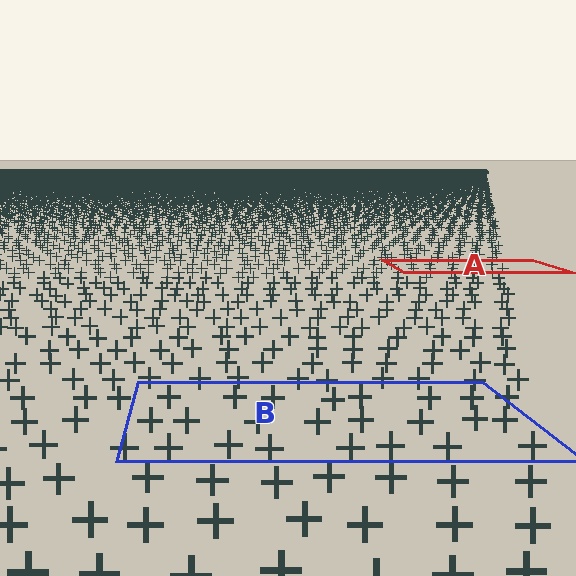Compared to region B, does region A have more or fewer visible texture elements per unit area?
Region A has more texture elements per unit area — they are packed more densely because it is farther away.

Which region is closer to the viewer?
Region B is closer. The texture elements there are larger and more spread out.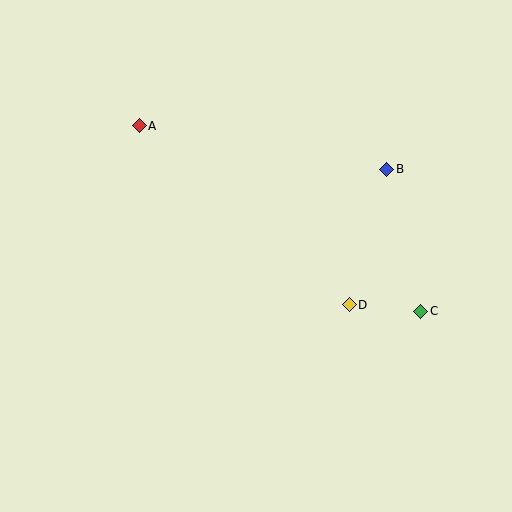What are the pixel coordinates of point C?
Point C is at (421, 311).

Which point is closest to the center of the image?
Point D at (349, 305) is closest to the center.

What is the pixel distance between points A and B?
The distance between A and B is 251 pixels.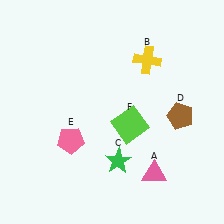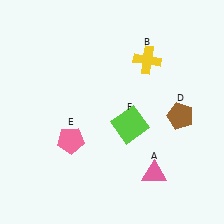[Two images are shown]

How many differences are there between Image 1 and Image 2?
There is 1 difference between the two images.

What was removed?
The green star (C) was removed in Image 2.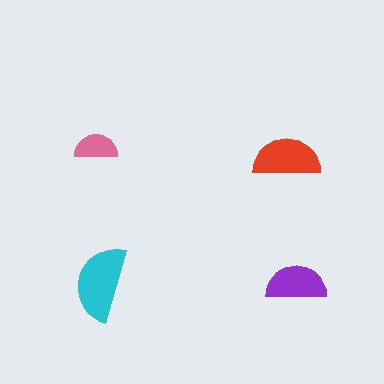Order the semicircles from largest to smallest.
the cyan one, the red one, the purple one, the pink one.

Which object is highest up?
The pink semicircle is topmost.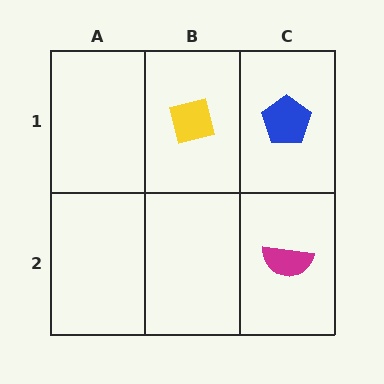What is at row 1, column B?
A yellow square.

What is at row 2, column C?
A magenta semicircle.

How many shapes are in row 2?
1 shape.